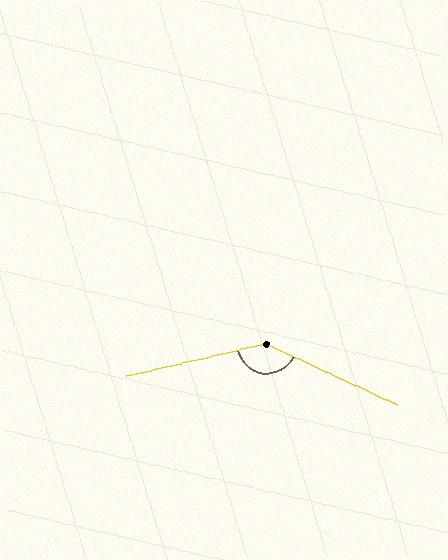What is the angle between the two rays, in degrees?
Approximately 142 degrees.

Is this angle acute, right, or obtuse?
It is obtuse.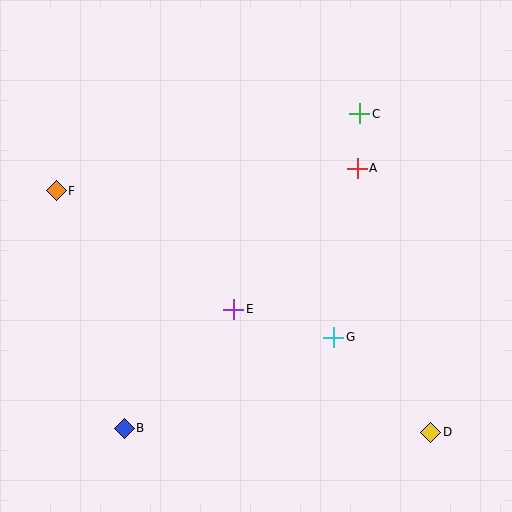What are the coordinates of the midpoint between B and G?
The midpoint between B and G is at (229, 383).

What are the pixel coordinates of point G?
Point G is at (334, 337).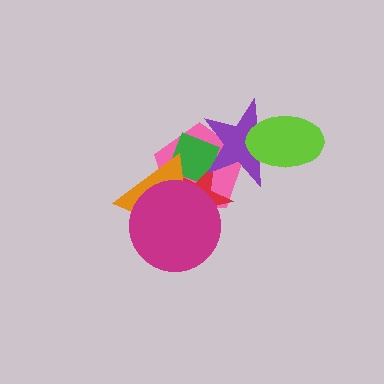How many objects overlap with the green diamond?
4 objects overlap with the green diamond.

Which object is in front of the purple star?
The lime ellipse is in front of the purple star.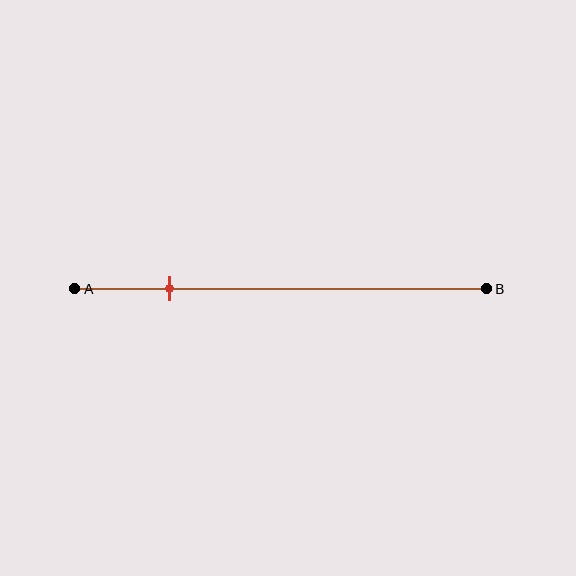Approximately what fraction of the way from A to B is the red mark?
The red mark is approximately 25% of the way from A to B.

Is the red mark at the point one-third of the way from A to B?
No, the mark is at about 25% from A, not at the 33% one-third point.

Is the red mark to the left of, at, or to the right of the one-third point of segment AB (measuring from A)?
The red mark is to the left of the one-third point of segment AB.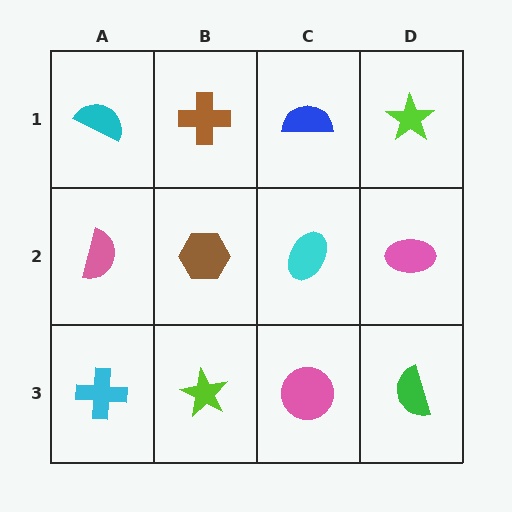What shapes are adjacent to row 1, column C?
A cyan ellipse (row 2, column C), a brown cross (row 1, column B), a lime star (row 1, column D).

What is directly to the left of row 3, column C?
A lime star.